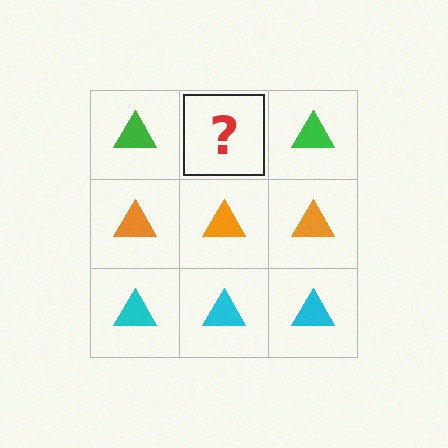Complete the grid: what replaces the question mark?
The question mark should be replaced with a green triangle.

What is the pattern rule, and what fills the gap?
The rule is that each row has a consistent color. The gap should be filled with a green triangle.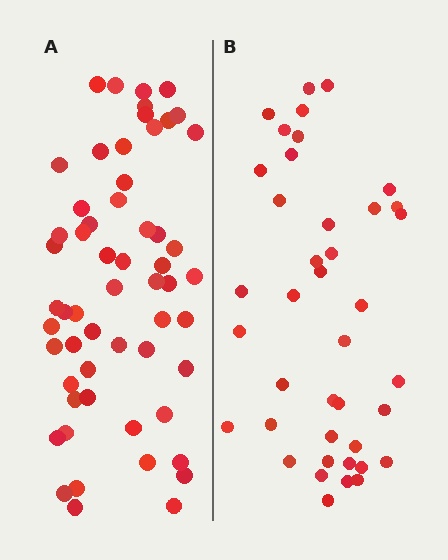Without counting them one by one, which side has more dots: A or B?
Region A (the left region) has more dots.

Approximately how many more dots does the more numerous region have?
Region A has approximately 15 more dots than region B.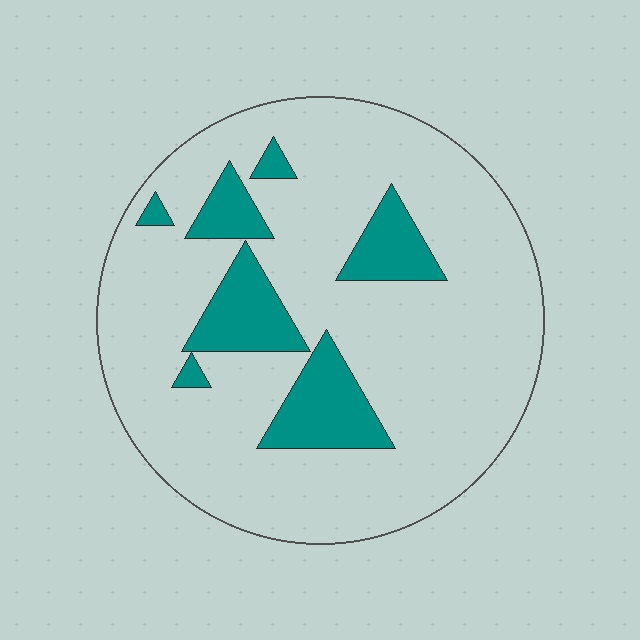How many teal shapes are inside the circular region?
7.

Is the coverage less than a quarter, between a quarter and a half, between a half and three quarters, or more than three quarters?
Less than a quarter.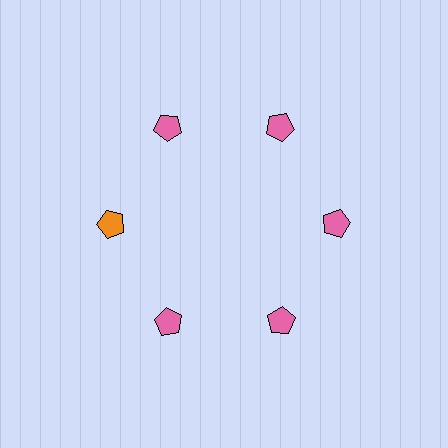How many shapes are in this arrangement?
There are 6 shapes arranged in a ring pattern.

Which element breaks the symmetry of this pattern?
The orange pentagon at roughly the 9 o'clock position breaks the symmetry. All other shapes are pink pentagons.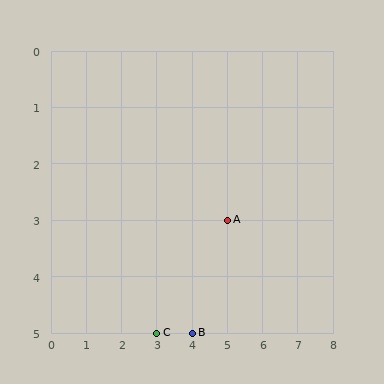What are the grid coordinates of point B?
Point B is at grid coordinates (4, 5).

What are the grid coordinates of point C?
Point C is at grid coordinates (3, 5).